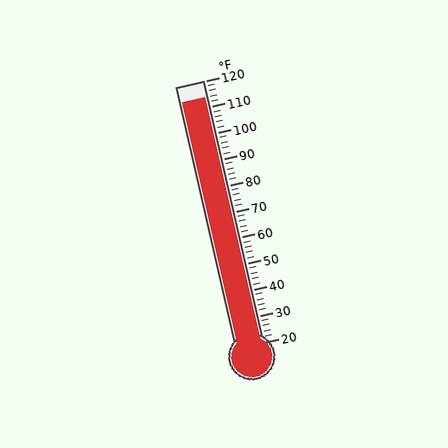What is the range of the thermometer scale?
The thermometer scale ranges from 20°F to 120°F.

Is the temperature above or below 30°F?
The temperature is above 30°F.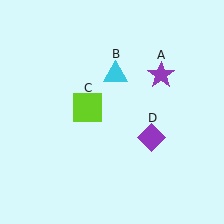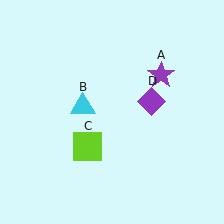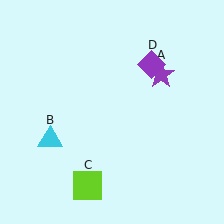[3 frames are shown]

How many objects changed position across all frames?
3 objects changed position: cyan triangle (object B), lime square (object C), purple diamond (object D).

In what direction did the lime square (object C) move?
The lime square (object C) moved down.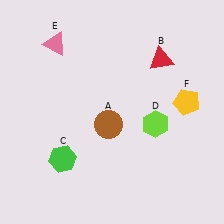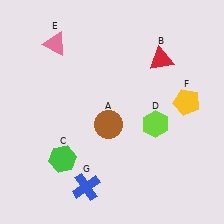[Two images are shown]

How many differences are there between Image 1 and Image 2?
There is 1 difference between the two images.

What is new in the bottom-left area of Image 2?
A blue cross (G) was added in the bottom-left area of Image 2.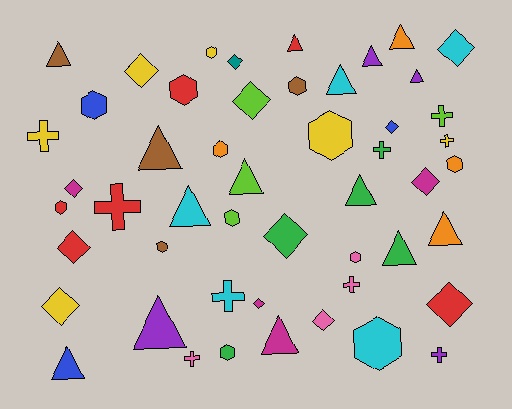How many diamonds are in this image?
There are 13 diamonds.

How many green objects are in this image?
There are 5 green objects.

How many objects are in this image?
There are 50 objects.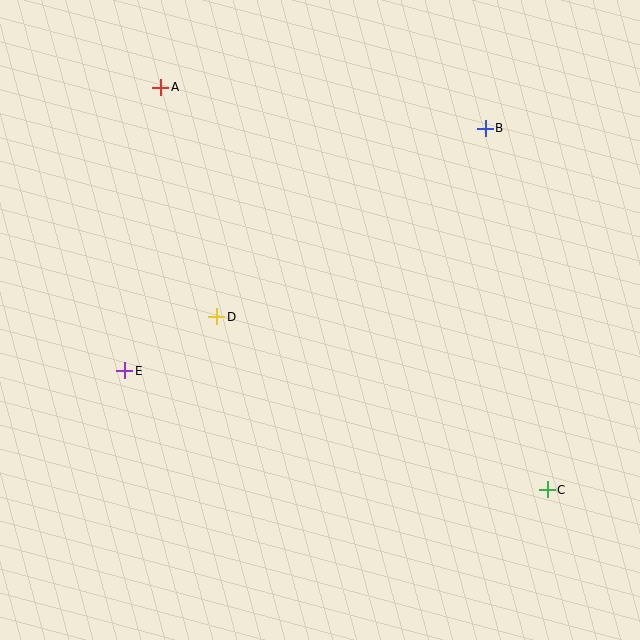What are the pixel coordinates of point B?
Point B is at (485, 128).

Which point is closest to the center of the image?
Point D at (217, 317) is closest to the center.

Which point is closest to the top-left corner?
Point A is closest to the top-left corner.